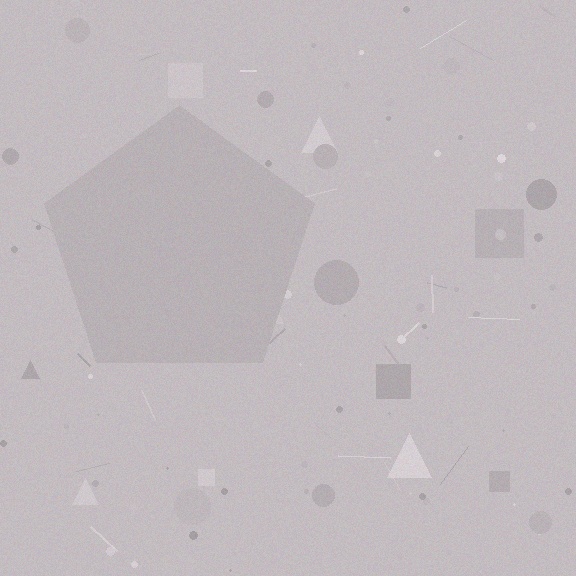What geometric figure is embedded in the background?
A pentagon is embedded in the background.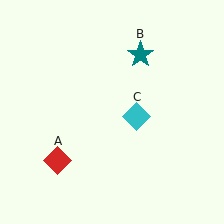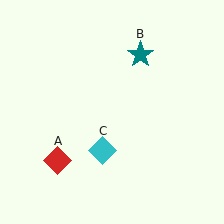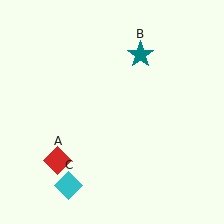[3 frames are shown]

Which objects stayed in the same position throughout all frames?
Red diamond (object A) and teal star (object B) remained stationary.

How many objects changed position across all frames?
1 object changed position: cyan diamond (object C).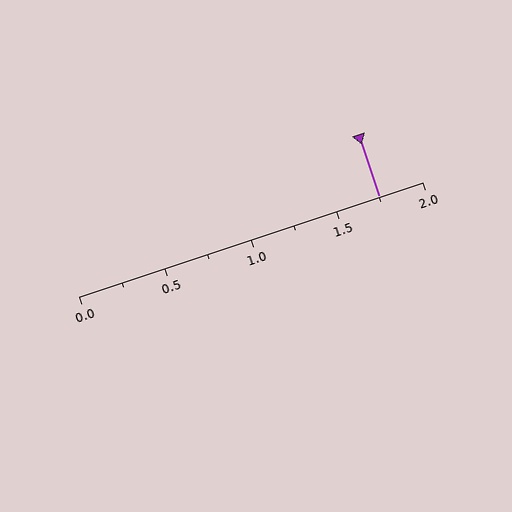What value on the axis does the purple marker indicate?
The marker indicates approximately 1.75.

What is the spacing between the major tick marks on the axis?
The major ticks are spaced 0.5 apart.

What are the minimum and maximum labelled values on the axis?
The axis runs from 0.0 to 2.0.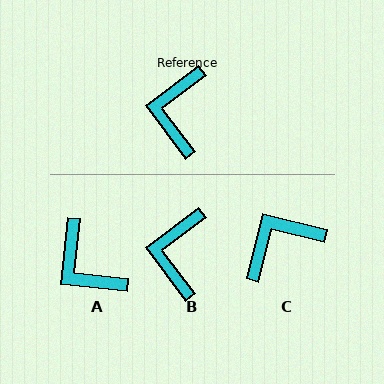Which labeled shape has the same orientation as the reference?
B.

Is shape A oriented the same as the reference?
No, it is off by about 47 degrees.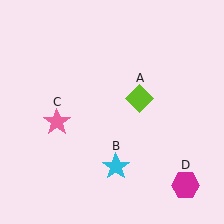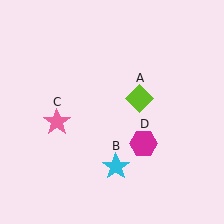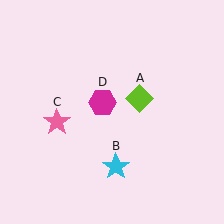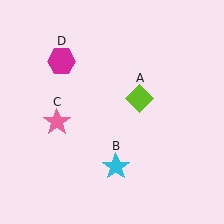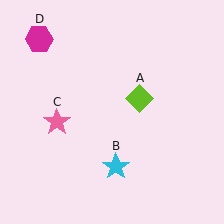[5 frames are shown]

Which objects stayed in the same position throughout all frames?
Lime diamond (object A) and cyan star (object B) and pink star (object C) remained stationary.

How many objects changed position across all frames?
1 object changed position: magenta hexagon (object D).